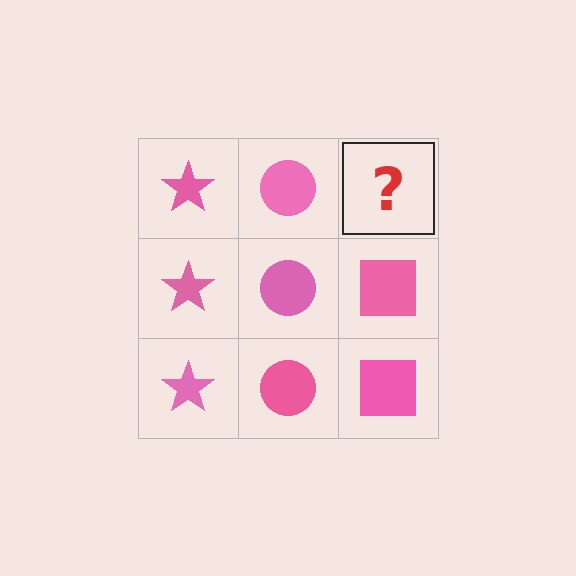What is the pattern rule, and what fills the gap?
The rule is that each column has a consistent shape. The gap should be filled with a pink square.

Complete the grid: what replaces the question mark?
The question mark should be replaced with a pink square.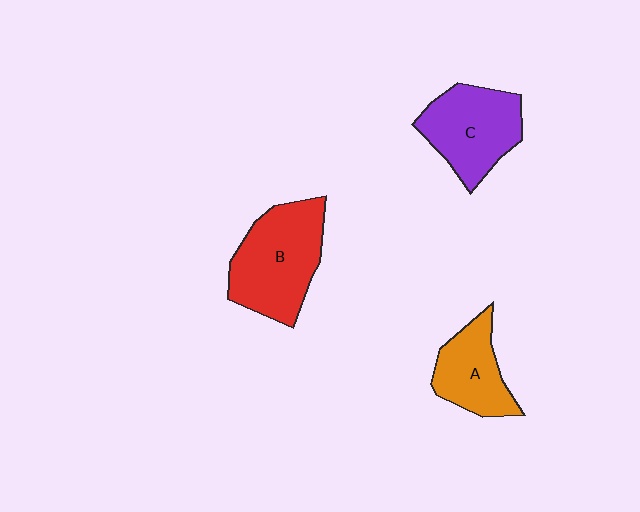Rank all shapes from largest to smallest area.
From largest to smallest: B (red), C (purple), A (orange).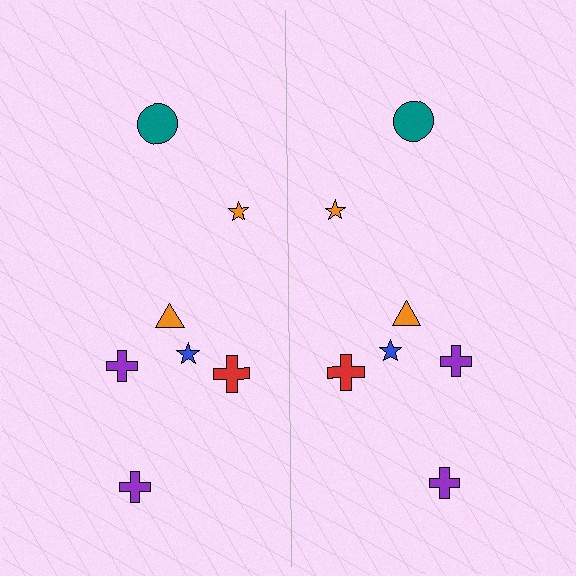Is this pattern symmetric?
Yes, this pattern has bilateral (reflection) symmetry.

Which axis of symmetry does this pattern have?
The pattern has a vertical axis of symmetry running through the center of the image.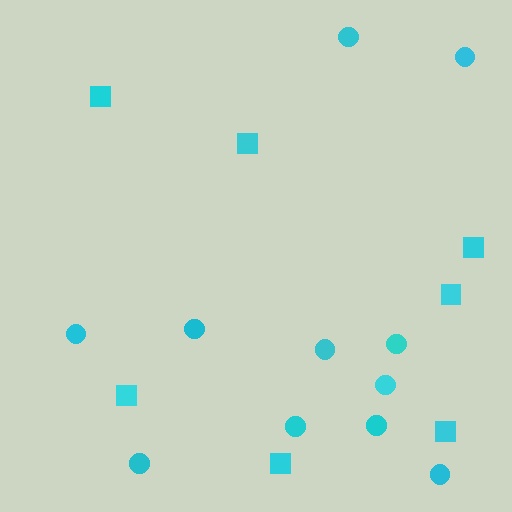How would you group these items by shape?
There are 2 groups: one group of circles (11) and one group of squares (7).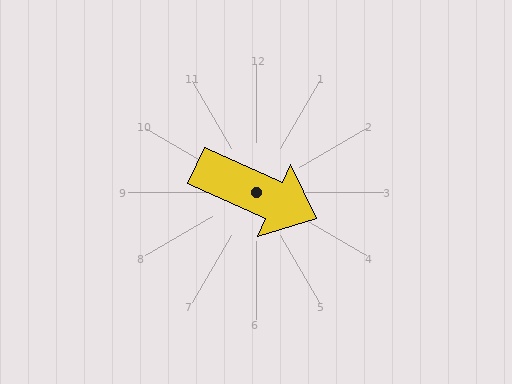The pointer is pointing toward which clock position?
Roughly 4 o'clock.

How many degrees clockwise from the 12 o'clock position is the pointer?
Approximately 114 degrees.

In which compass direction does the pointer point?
Southeast.